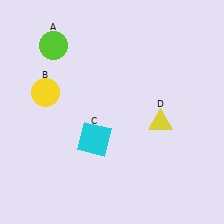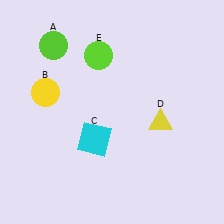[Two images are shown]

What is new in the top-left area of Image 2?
A lime circle (E) was added in the top-left area of Image 2.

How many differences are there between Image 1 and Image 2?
There is 1 difference between the two images.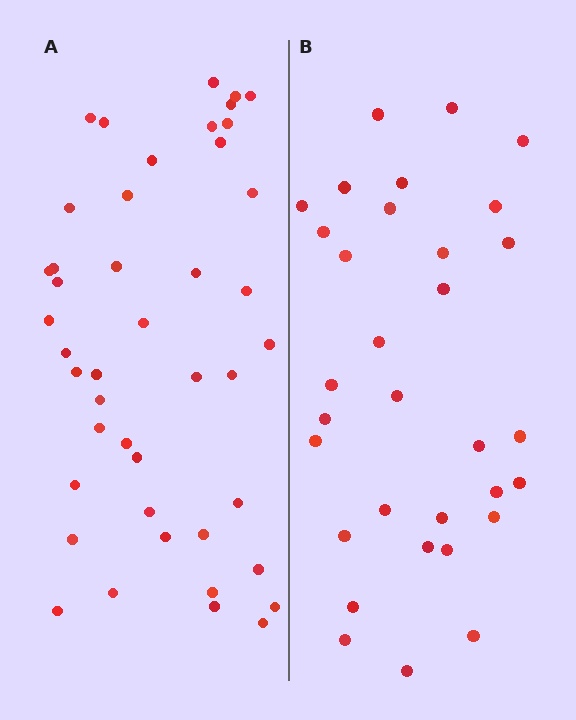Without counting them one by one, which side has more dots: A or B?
Region A (the left region) has more dots.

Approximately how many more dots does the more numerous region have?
Region A has roughly 12 or so more dots than region B.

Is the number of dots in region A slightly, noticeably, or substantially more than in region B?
Region A has noticeably more, but not dramatically so. The ratio is roughly 1.4 to 1.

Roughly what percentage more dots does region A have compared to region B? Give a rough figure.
About 40% more.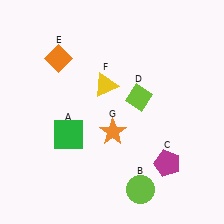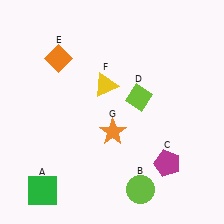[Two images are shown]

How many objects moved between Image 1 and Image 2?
1 object moved between the two images.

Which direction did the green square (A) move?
The green square (A) moved down.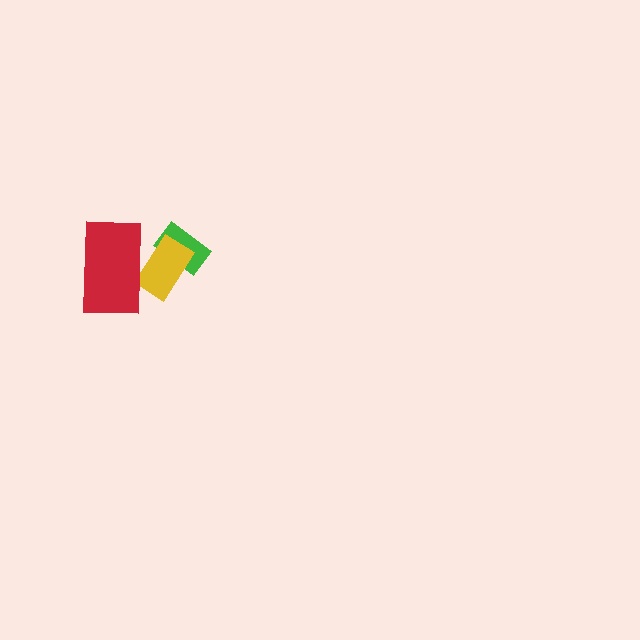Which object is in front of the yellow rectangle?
The red rectangle is in front of the yellow rectangle.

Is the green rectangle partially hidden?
Yes, it is partially covered by another shape.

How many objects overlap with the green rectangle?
1 object overlaps with the green rectangle.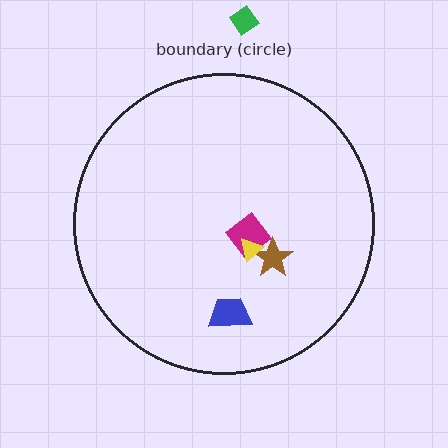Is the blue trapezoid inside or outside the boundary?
Inside.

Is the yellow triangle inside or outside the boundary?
Inside.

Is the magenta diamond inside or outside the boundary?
Inside.